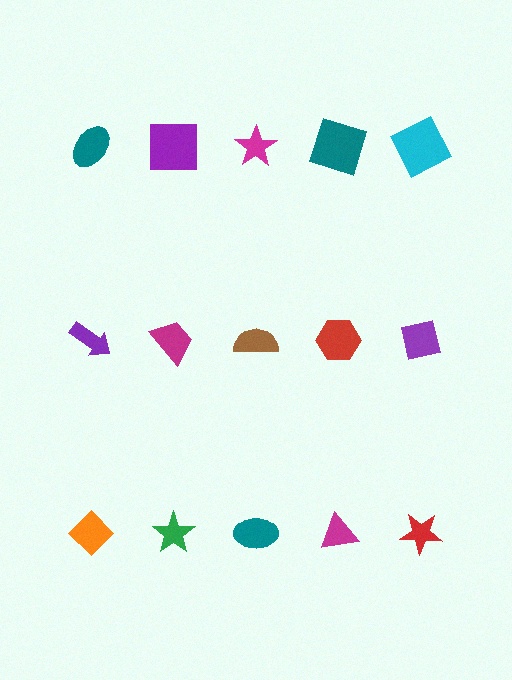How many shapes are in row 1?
5 shapes.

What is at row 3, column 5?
A red star.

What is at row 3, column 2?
A green star.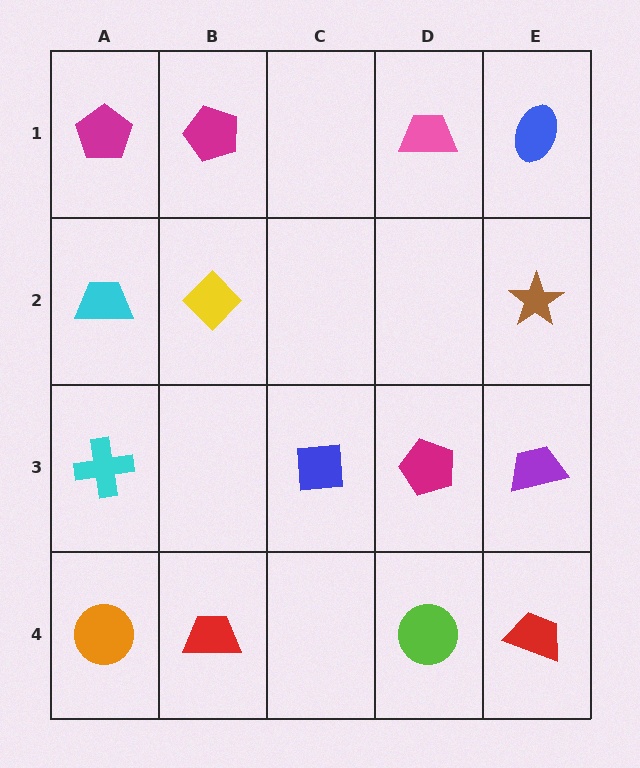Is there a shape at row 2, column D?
No, that cell is empty.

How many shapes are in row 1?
4 shapes.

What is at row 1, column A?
A magenta pentagon.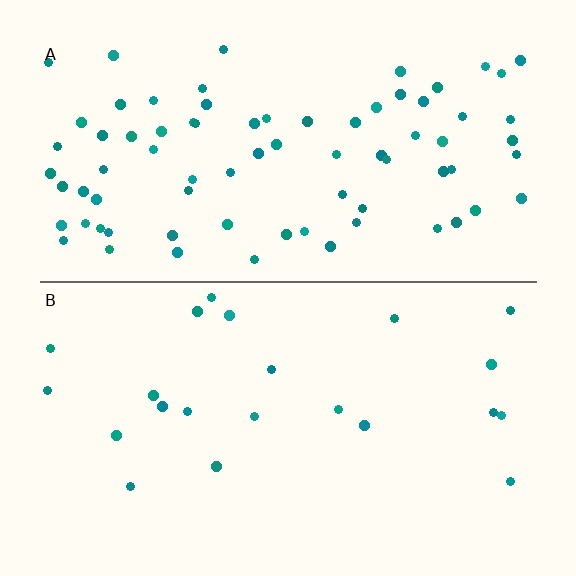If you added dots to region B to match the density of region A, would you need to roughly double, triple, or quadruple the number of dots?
Approximately triple.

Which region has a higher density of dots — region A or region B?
A (the top).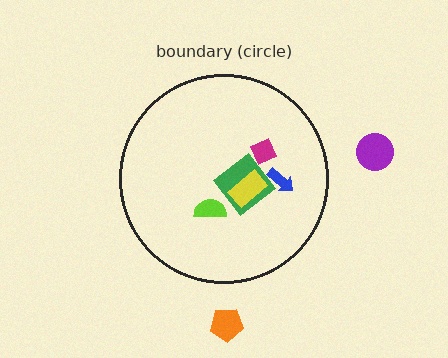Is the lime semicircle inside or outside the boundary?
Inside.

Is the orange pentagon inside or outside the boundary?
Outside.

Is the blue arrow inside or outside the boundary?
Inside.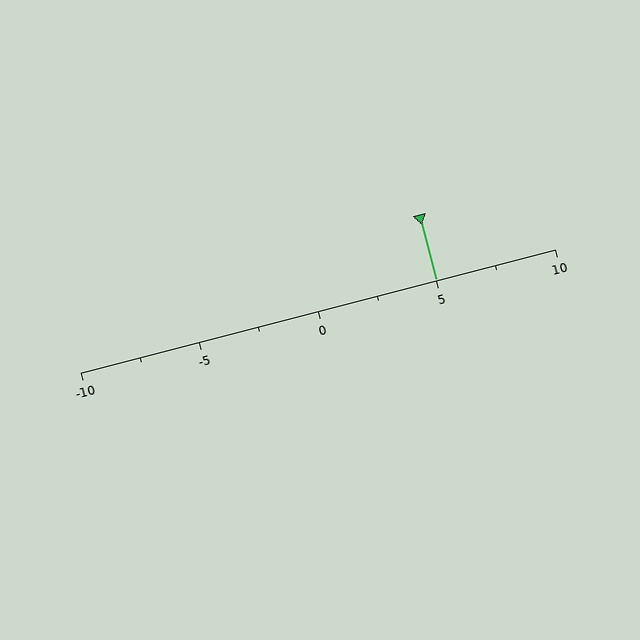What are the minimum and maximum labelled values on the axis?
The axis runs from -10 to 10.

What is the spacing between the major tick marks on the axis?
The major ticks are spaced 5 apart.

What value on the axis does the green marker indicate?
The marker indicates approximately 5.